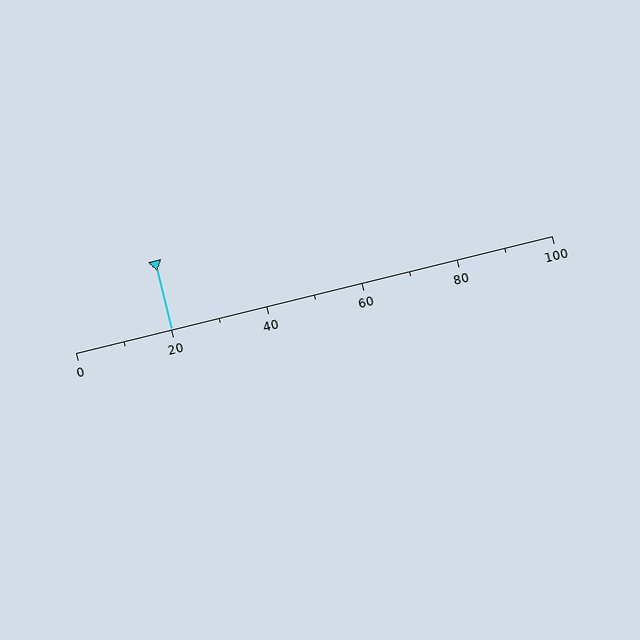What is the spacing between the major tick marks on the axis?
The major ticks are spaced 20 apart.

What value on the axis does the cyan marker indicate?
The marker indicates approximately 20.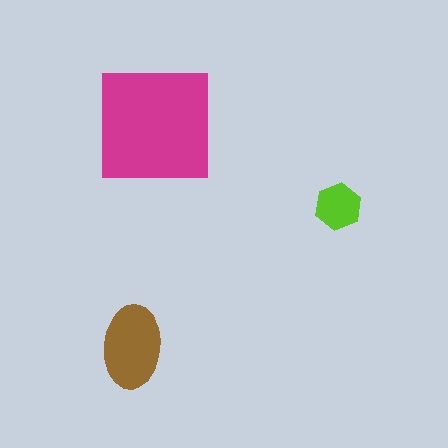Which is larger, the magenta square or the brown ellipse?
The magenta square.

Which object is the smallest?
The lime hexagon.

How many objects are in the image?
There are 3 objects in the image.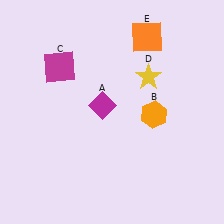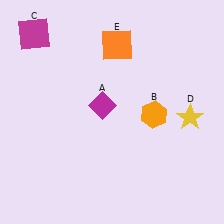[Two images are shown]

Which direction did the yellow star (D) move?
The yellow star (D) moved right.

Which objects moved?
The objects that moved are: the magenta square (C), the yellow star (D), the orange square (E).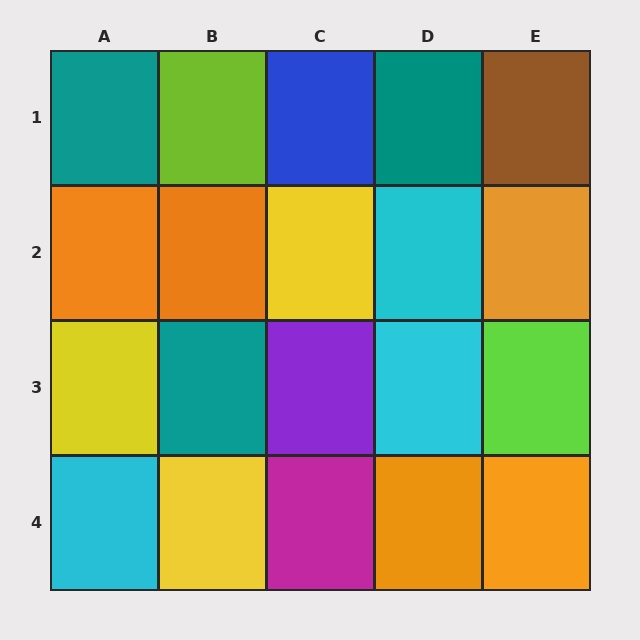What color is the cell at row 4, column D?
Orange.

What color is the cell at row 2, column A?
Orange.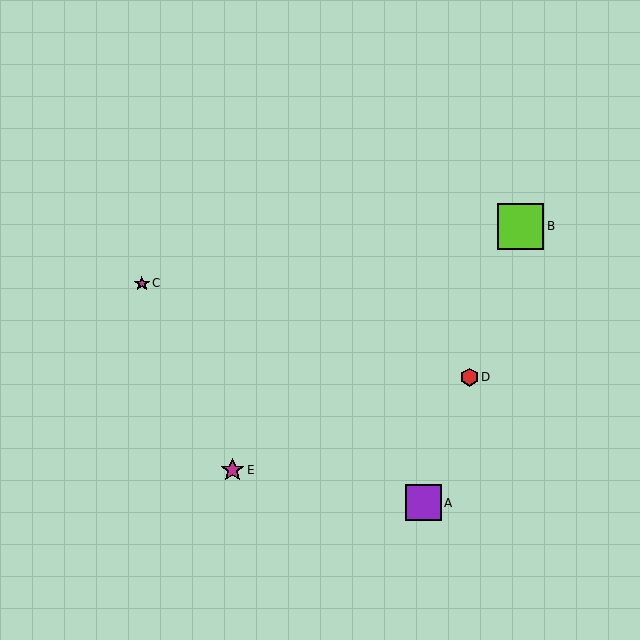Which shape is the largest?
The lime square (labeled B) is the largest.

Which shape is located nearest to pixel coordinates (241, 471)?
The magenta star (labeled E) at (232, 470) is nearest to that location.